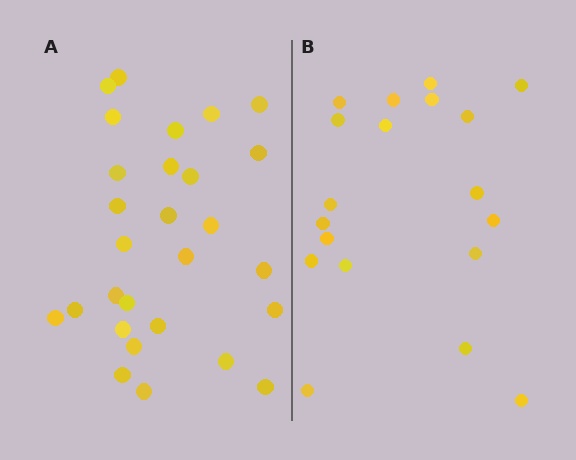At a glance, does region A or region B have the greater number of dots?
Region A (the left region) has more dots.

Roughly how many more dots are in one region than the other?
Region A has roughly 8 or so more dots than region B.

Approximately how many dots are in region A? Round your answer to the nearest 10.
About 30 dots. (The exact count is 28, which rounds to 30.)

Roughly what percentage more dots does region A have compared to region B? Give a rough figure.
About 45% more.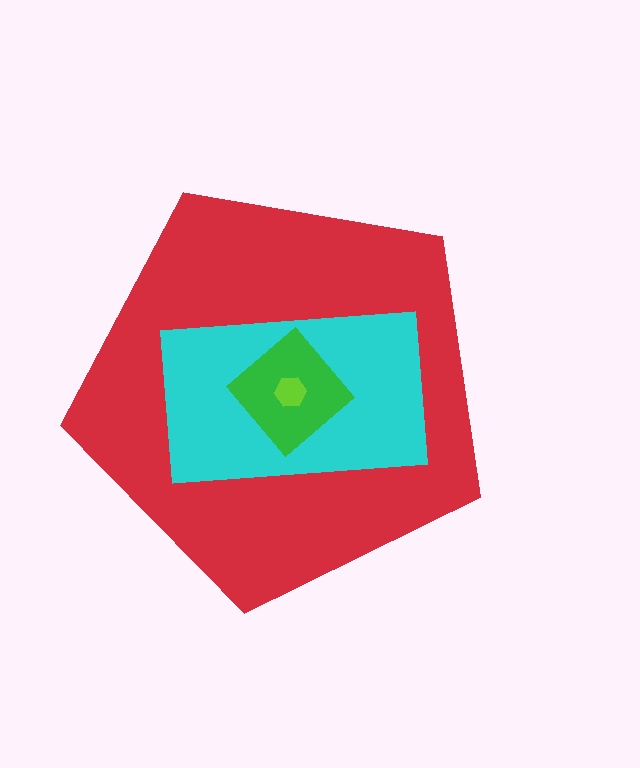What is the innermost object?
The lime hexagon.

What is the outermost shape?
The red pentagon.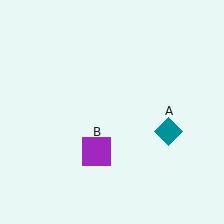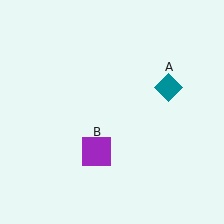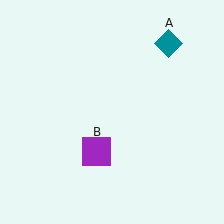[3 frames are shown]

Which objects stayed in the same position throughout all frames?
Purple square (object B) remained stationary.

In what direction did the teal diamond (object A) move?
The teal diamond (object A) moved up.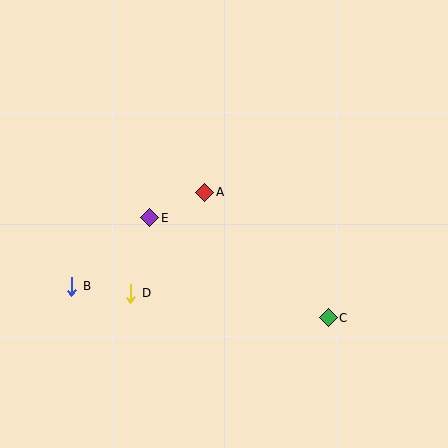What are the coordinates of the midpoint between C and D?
The midpoint between C and D is at (230, 306).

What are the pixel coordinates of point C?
Point C is at (328, 318).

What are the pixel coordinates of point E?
Point E is at (150, 218).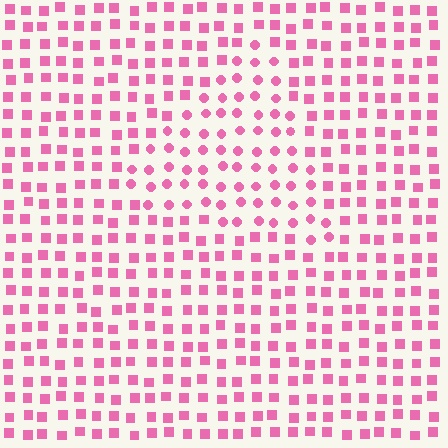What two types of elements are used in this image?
The image uses circles inside the triangle region and squares outside it.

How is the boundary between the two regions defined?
The boundary is defined by a change in element shape: circles inside vs. squares outside. All elements share the same color and spacing.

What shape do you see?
I see a triangle.